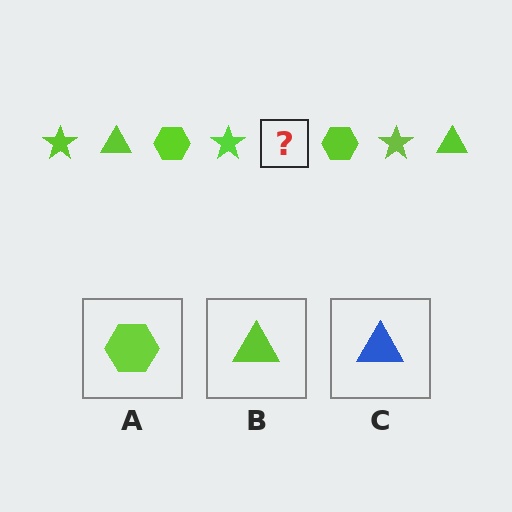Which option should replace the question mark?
Option B.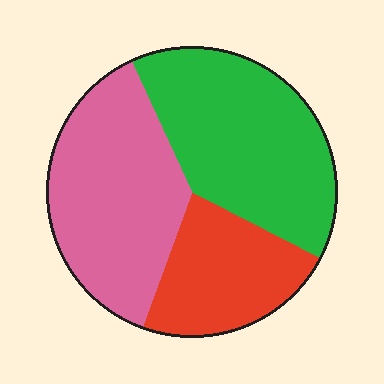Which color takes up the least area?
Red, at roughly 25%.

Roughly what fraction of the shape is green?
Green takes up about two fifths (2/5) of the shape.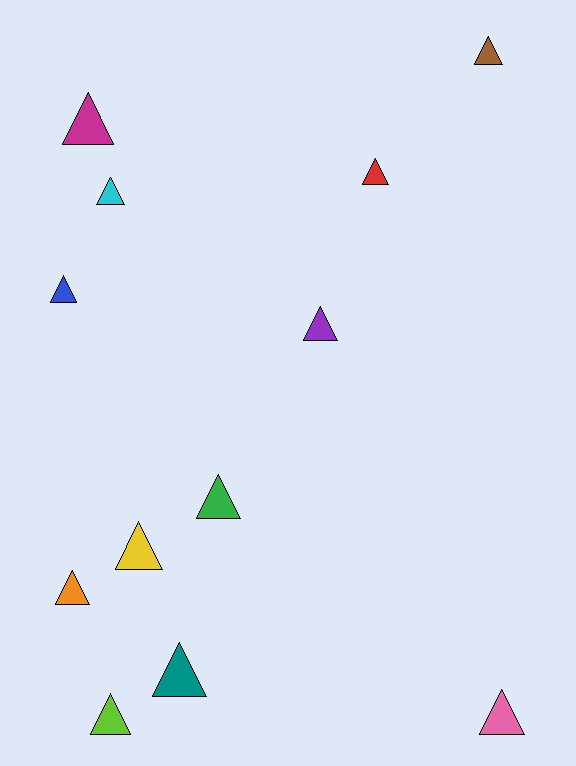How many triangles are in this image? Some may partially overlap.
There are 12 triangles.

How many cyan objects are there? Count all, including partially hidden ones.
There is 1 cyan object.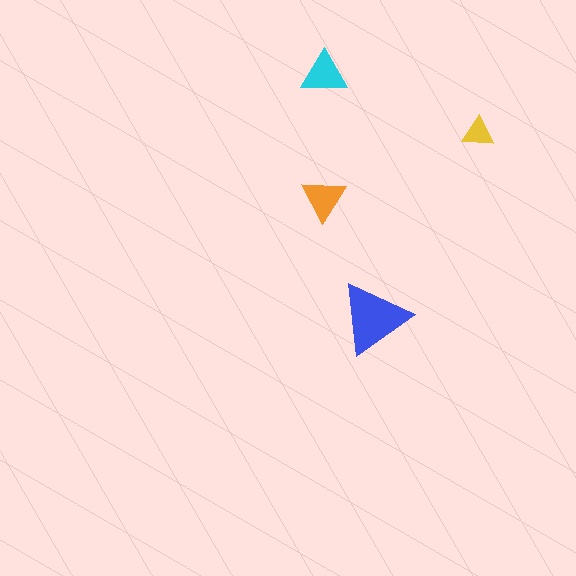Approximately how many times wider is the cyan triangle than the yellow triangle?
About 1.5 times wider.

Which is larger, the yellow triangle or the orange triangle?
The orange one.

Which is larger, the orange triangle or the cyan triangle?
The cyan one.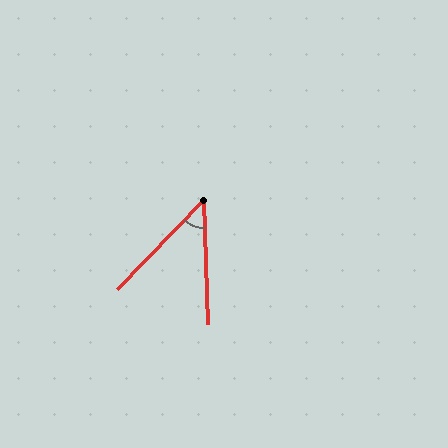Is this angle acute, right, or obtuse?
It is acute.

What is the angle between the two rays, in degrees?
Approximately 46 degrees.